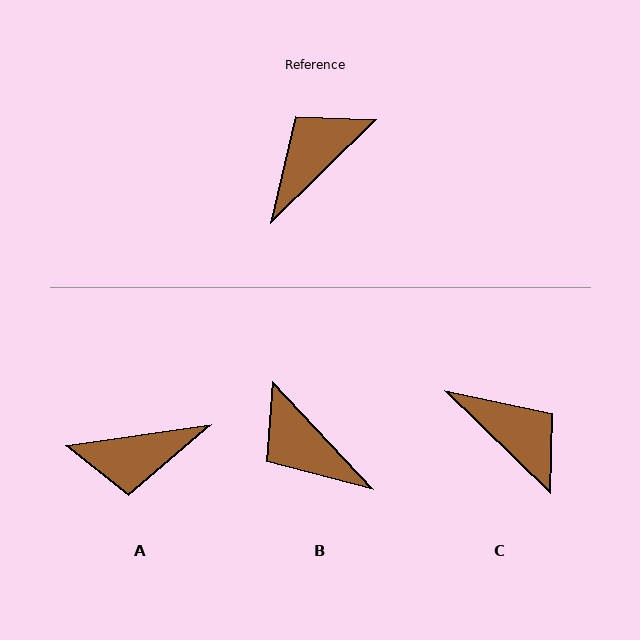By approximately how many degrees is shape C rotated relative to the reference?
Approximately 89 degrees clockwise.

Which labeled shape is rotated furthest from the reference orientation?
A, about 144 degrees away.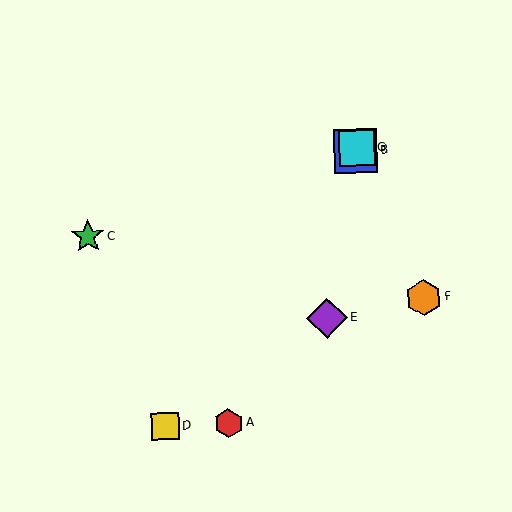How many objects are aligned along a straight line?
3 objects (A, B, G) are aligned along a straight line.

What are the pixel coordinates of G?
Object G is at (357, 148).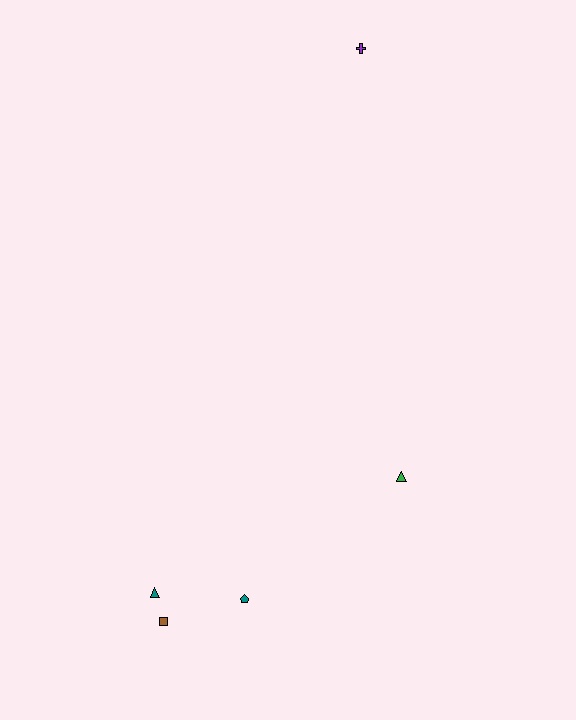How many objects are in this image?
There are 5 objects.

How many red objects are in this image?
There are no red objects.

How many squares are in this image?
There is 1 square.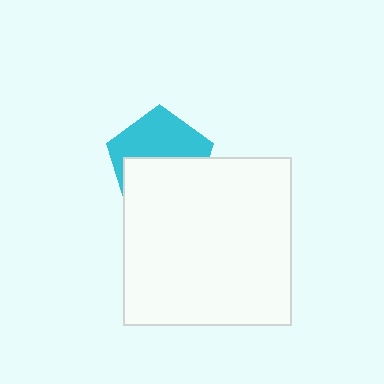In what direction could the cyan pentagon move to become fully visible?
The cyan pentagon could move up. That would shift it out from behind the white square entirely.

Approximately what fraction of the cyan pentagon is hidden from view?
Roughly 50% of the cyan pentagon is hidden behind the white square.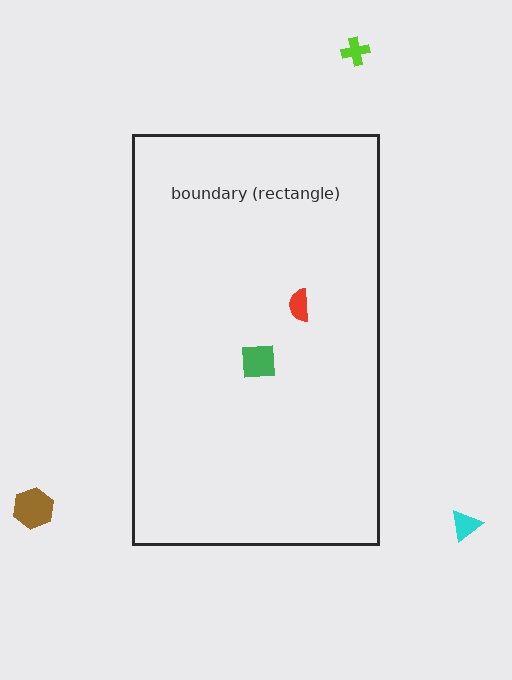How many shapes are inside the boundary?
2 inside, 3 outside.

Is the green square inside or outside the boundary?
Inside.